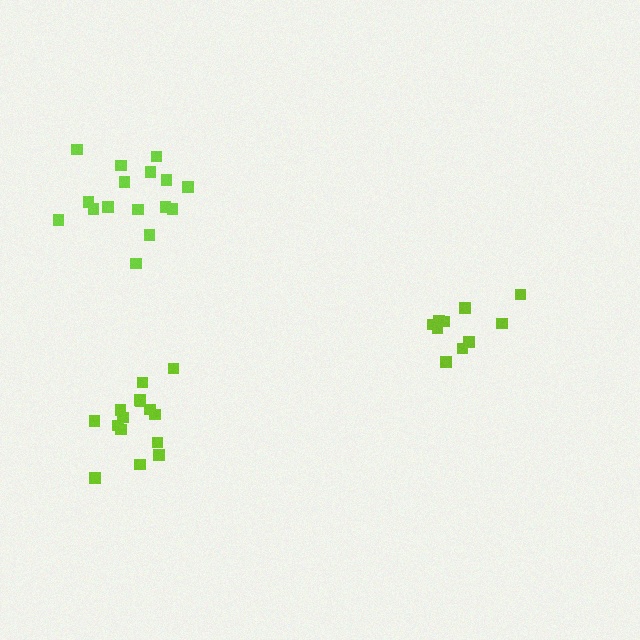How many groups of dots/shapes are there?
There are 3 groups.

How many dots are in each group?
Group 1: 10 dots, Group 2: 15 dots, Group 3: 16 dots (41 total).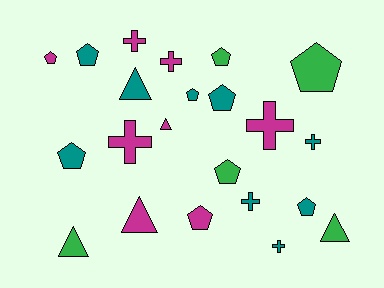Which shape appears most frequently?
Pentagon, with 10 objects.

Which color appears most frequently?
Teal, with 9 objects.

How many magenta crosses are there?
There are 4 magenta crosses.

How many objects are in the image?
There are 22 objects.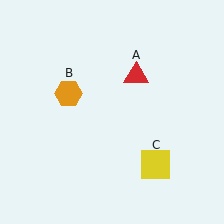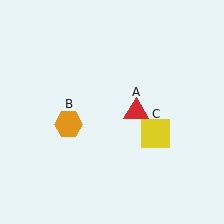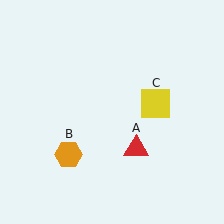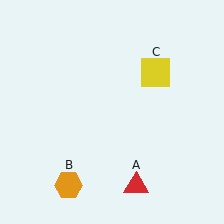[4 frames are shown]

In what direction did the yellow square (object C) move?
The yellow square (object C) moved up.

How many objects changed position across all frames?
3 objects changed position: red triangle (object A), orange hexagon (object B), yellow square (object C).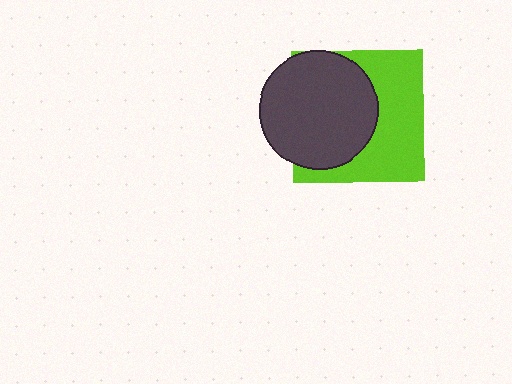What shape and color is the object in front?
The object in front is a dark gray circle.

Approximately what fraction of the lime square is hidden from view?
Roughly 50% of the lime square is hidden behind the dark gray circle.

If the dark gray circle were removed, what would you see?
You would see the complete lime square.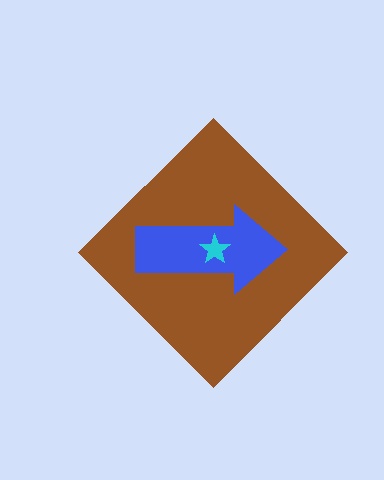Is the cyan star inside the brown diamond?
Yes.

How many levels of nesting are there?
3.